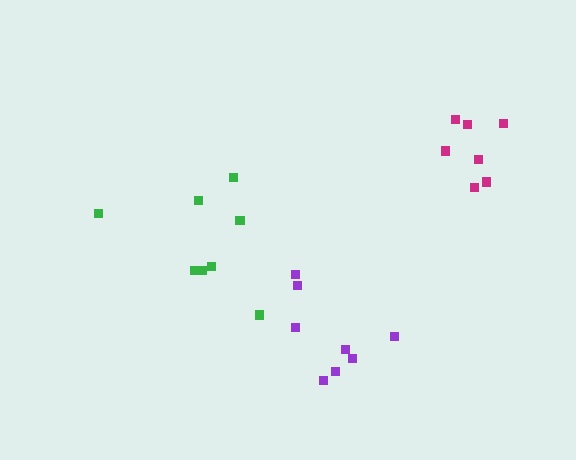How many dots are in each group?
Group 1: 7 dots, Group 2: 8 dots, Group 3: 8 dots (23 total).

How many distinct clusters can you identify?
There are 3 distinct clusters.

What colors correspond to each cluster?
The clusters are colored: magenta, purple, green.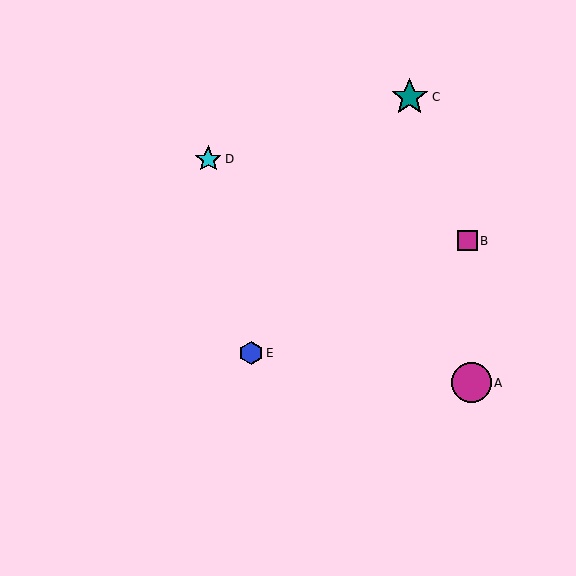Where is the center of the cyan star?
The center of the cyan star is at (208, 159).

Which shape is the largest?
The magenta circle (labeled A) is the largest.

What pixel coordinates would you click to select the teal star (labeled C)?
Click at (410, 97) to select the teal star C.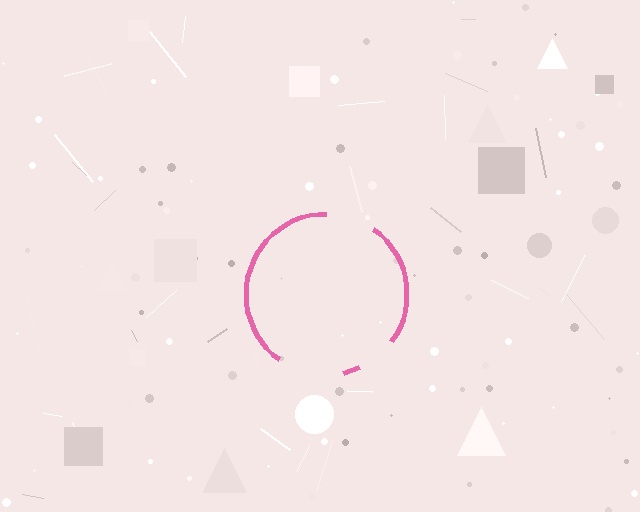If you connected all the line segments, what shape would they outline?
They would outline a circle.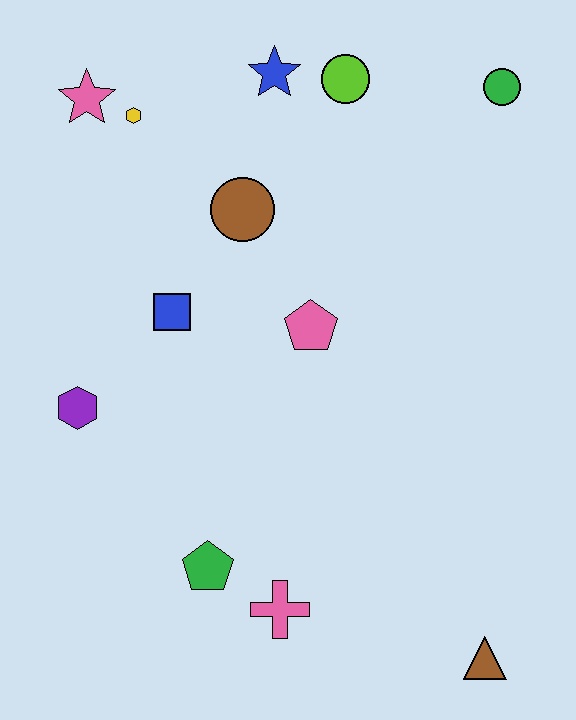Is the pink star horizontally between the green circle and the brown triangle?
No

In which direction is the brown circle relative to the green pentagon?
The brown circle is above the green pentagon.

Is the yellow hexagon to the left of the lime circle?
Yes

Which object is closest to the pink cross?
The green pentagon is closest to the pink cross.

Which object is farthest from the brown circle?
The brown triangle is farthest from the brown circle.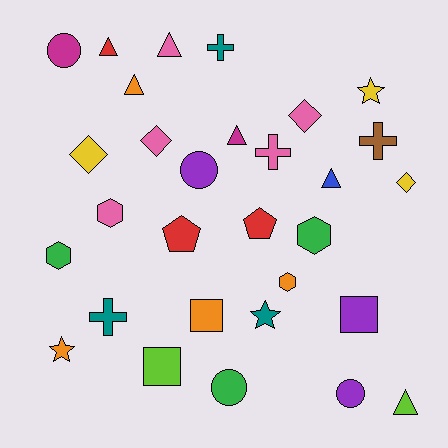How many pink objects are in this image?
There are 5 pink objects.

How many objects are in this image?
There are 30 objects.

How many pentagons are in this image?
There are 2 pentagons.